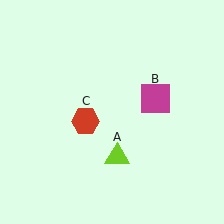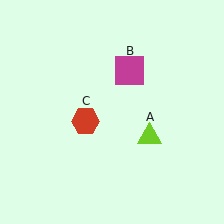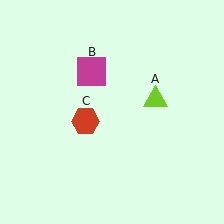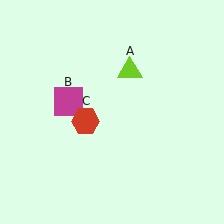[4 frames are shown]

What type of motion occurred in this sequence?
The lime triangle (object A), magenta square (object B) rotated counterclockwise around the center of the scene.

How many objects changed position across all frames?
2 objects changed position: lime triangle (object A), magenta square (object B).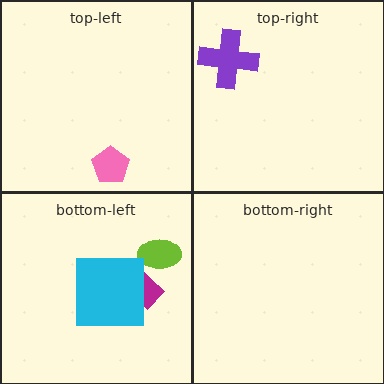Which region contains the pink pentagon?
The top-left region.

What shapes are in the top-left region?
The pink pentagon.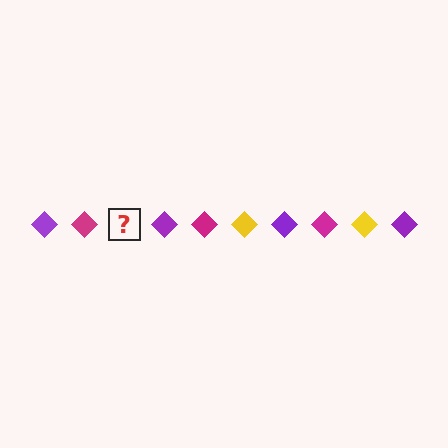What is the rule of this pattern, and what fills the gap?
The rule is that the pattern cycles through purple, magenta, yellow diamonds. The gap should be filled with a yellow diamond.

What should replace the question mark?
The question mark should be replaced with a yellow diamond.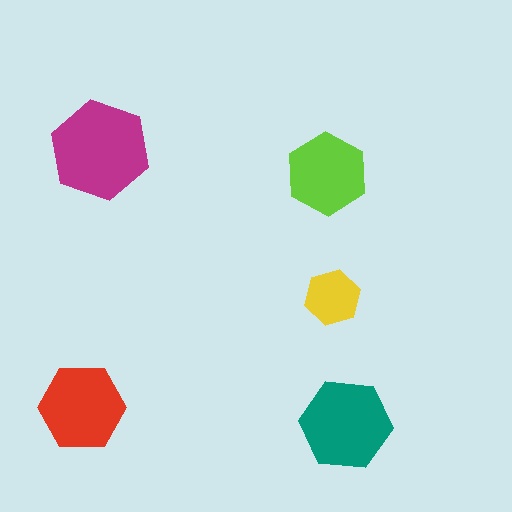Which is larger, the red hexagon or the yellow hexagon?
The red one.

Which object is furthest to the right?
The teal hexagon is rightmost.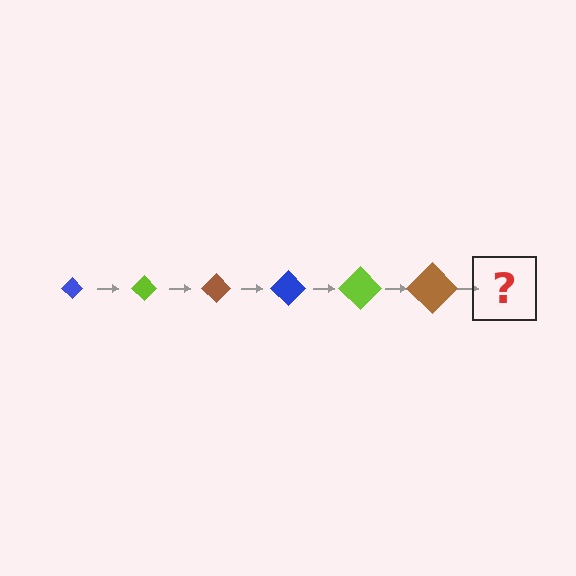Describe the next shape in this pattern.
It should be a blue diamond, larger than the previous one.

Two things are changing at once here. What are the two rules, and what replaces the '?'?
The two rules are that the diamond grows larger each step and the color cycles through blue, lime, and brown. The '?' should be a blue diamond, larger than the previous one.